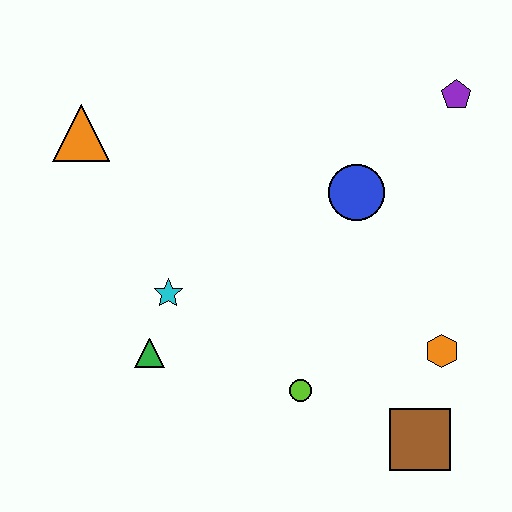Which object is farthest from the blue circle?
The orange triangle is farthest from the blue circle.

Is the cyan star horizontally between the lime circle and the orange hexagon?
No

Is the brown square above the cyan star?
No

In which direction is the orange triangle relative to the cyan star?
The orange triangle is above the cyan star.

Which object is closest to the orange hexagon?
The brown square is closest to the orange hexagon.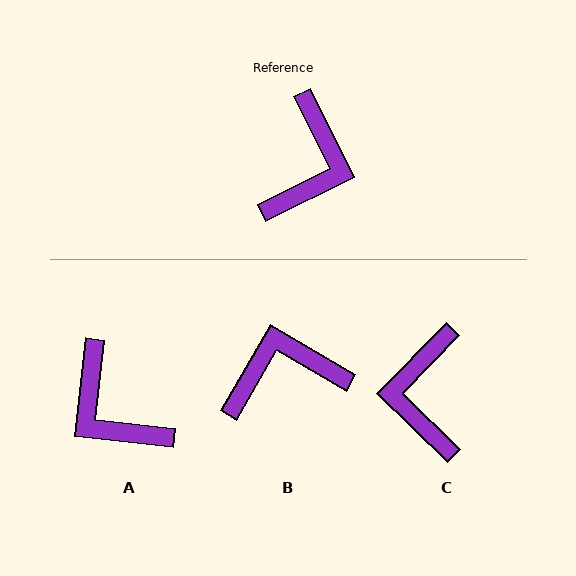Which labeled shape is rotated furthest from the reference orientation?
C, about 161 degrees away.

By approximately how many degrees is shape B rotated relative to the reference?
Approximately 123 degrees counter-clockwise.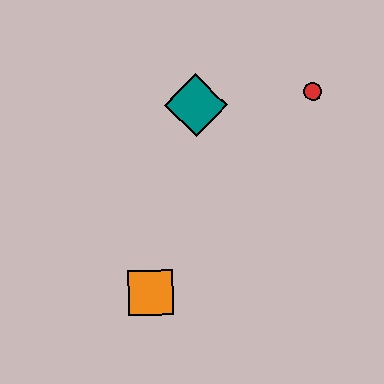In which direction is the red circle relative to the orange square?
The red circle is above the orange square.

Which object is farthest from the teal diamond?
The orange square is farthest from the teal diamond.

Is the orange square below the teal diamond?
Yes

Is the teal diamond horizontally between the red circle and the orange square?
Yes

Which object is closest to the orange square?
The teal diamond is closest to the orange square.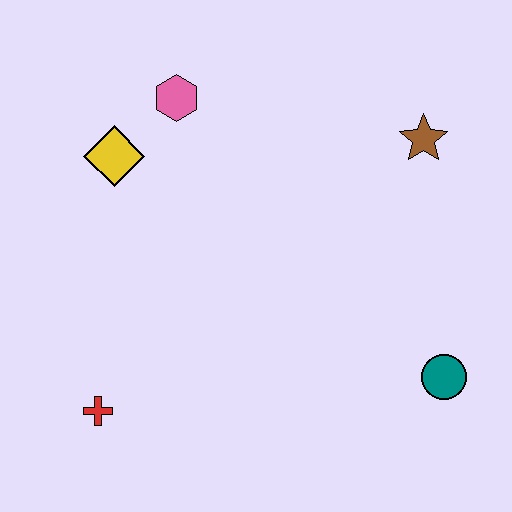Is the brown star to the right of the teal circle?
No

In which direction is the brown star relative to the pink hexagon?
The brown star is to the right of the pink hexagon.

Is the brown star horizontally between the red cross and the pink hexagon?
No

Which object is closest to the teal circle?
The brown star is closest to the teal circle.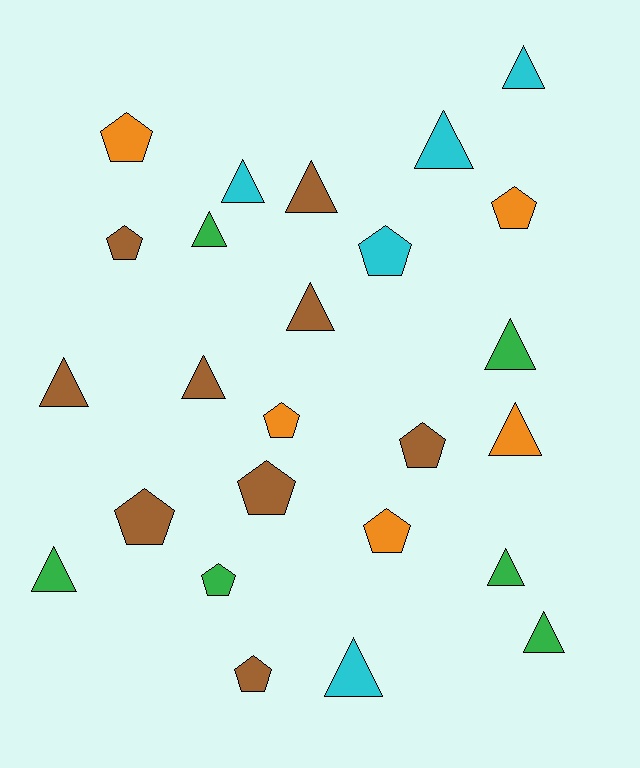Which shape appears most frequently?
Triangle, with 14 objects.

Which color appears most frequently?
Brown, with 9 objects.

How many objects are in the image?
There are 25 objects.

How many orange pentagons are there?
There are 4 orange pentagons.